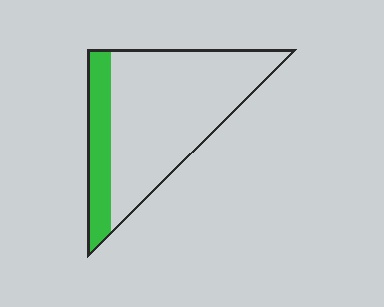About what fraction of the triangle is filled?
About one fifth (1/5).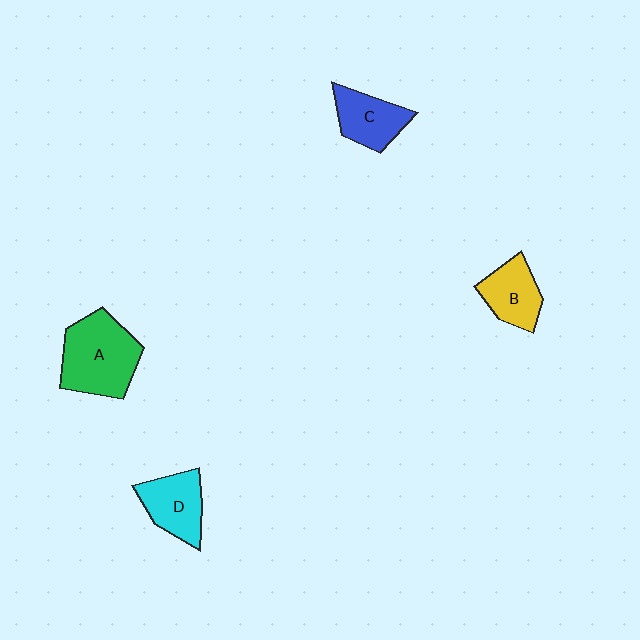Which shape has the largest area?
Shape A (green).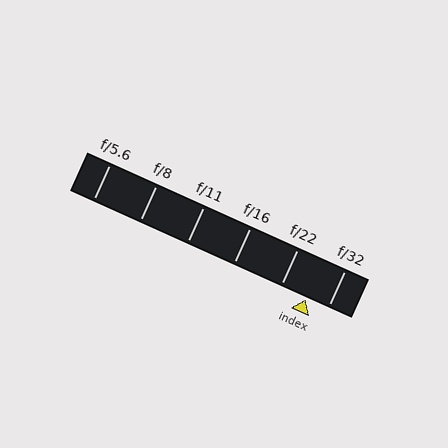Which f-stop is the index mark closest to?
The index mark is closest to f/32.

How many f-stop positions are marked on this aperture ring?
There are 6 f-stop positions marked.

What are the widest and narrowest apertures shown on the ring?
The widest aperture shown is f/5.6 and the narrowest is f/32.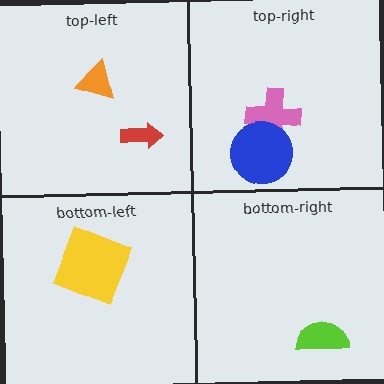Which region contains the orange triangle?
The top-left region.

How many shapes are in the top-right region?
2.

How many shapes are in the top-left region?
2.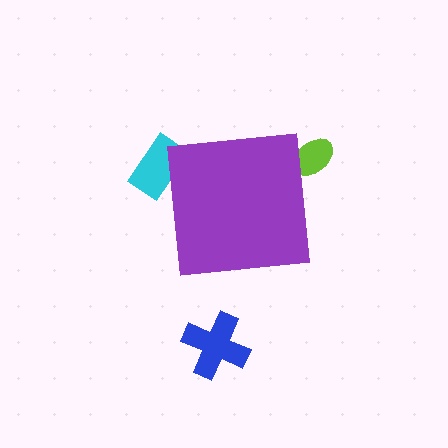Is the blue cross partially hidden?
No, the blue cross is fully visible.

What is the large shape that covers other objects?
A purple square.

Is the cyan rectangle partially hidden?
Yes, the cyan rectangle is partially hidden behind the purple square.